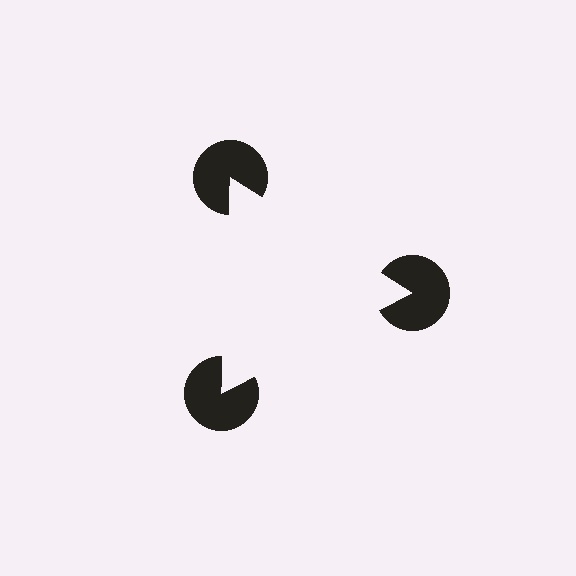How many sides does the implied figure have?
3 sides.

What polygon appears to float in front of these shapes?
An illusory triangle — its edges are inferred from the aligned wedge cuts in the pac-man discs, not physically drawn.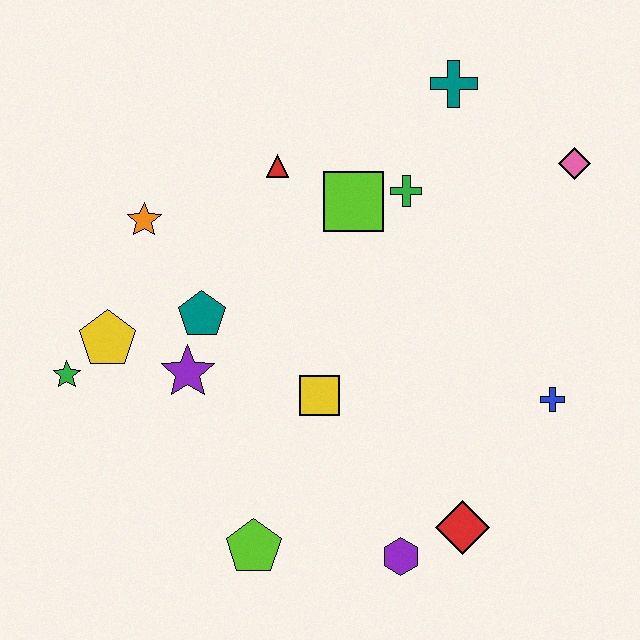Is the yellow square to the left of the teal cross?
Yes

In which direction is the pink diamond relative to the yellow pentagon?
The pink diamond is to the right of the yellow pentagon.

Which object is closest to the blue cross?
The red diamond is closest to the blue cross.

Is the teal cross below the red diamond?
No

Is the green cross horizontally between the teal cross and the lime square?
Yes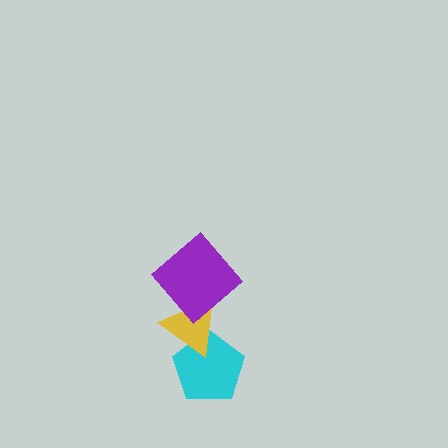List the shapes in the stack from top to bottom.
From top to bottom: the purple diamond, the yellow triangle, the cyan pentagon.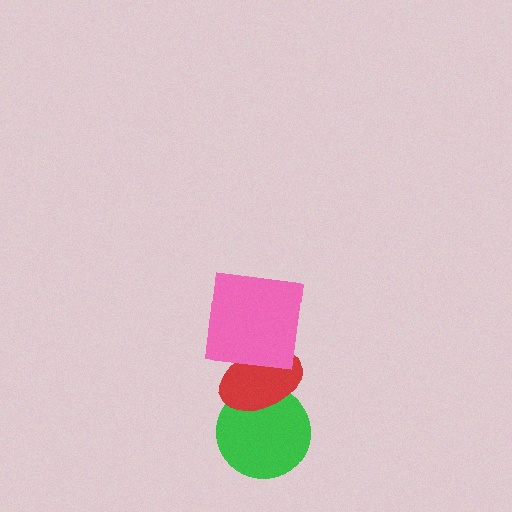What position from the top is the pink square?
The pink square is 1st from the top.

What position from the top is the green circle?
The green circle is 3rd from the top.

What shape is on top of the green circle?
The red ellipse is on top of the green circle.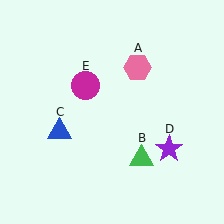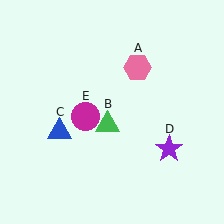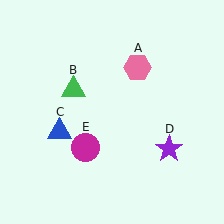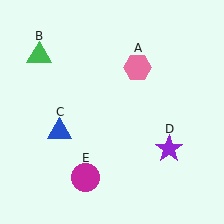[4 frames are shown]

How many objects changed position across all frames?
2 objects changed position: green triangle (object B), magenta circle (object E).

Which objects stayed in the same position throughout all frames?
Pink hexagon (object A) and blue triangle (object C) and purple star (object D) remained stationary.